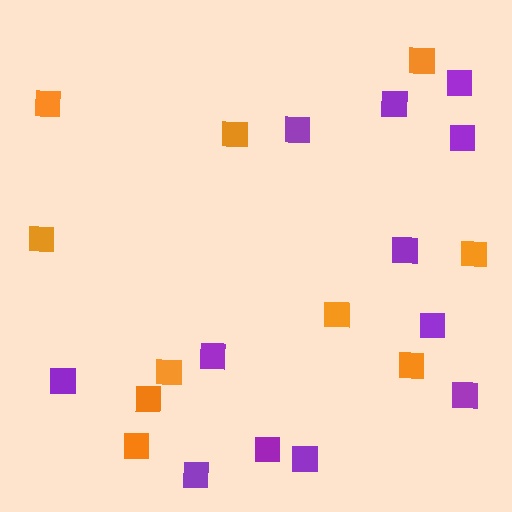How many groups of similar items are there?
There are 2 groups: one group of orange squares (10) and one group of purple squares (12).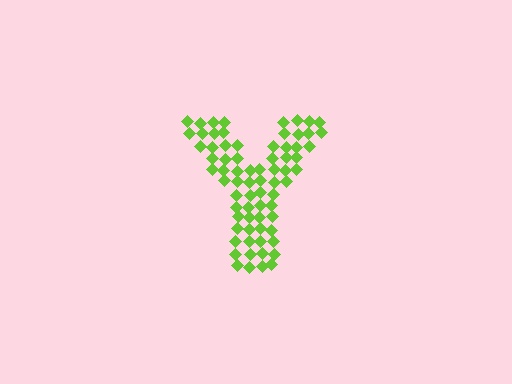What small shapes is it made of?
It is made of small diamonds.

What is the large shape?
The large shape is the letter Y.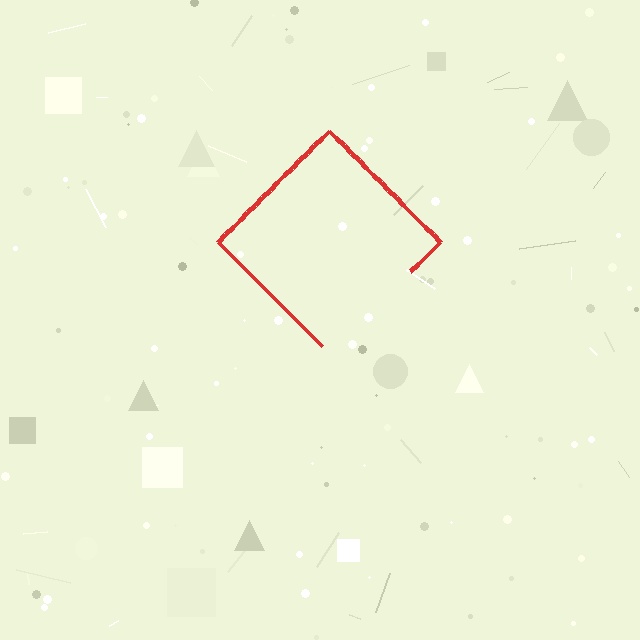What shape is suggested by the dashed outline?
The dashed outline suggests a diamond.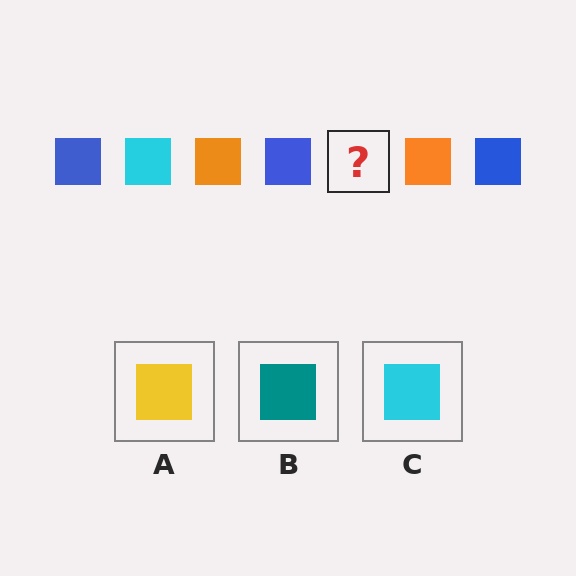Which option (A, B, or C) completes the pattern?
C.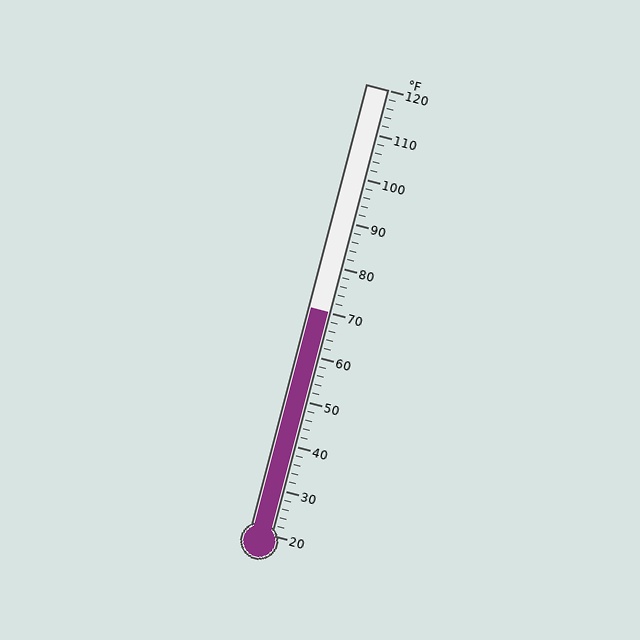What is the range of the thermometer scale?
The thermometer scale ranges from 20°F to 120°F.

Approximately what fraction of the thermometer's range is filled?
The thermometer is filled to approximately 50% of its range.